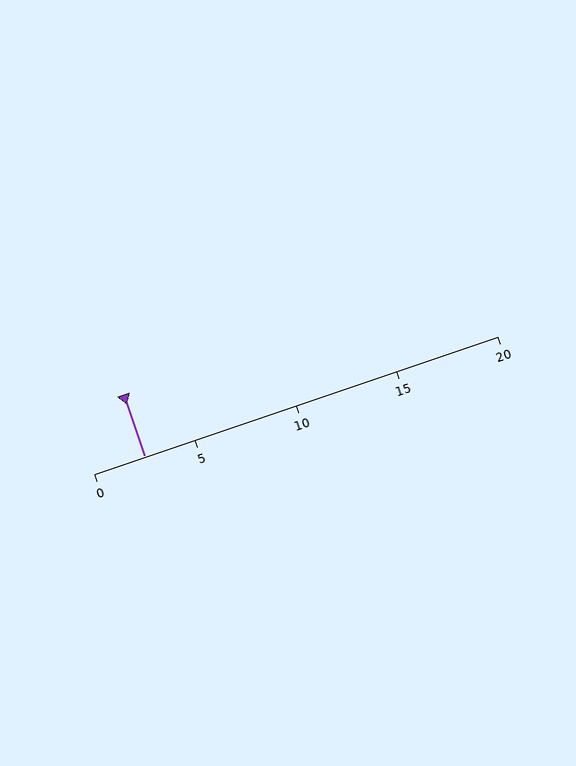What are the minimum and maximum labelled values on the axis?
The axis runs from 0 to 20.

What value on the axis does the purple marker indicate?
The marker indicates approximately 2.5.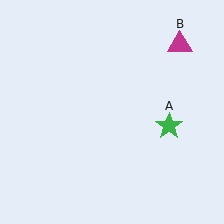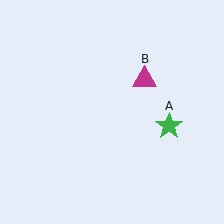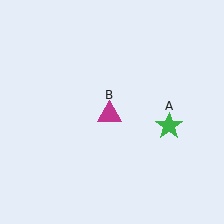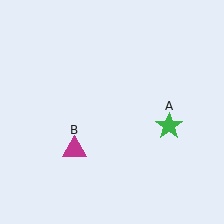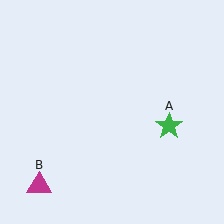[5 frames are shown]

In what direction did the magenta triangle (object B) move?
The magenta triangle (object B) moved down and to the left.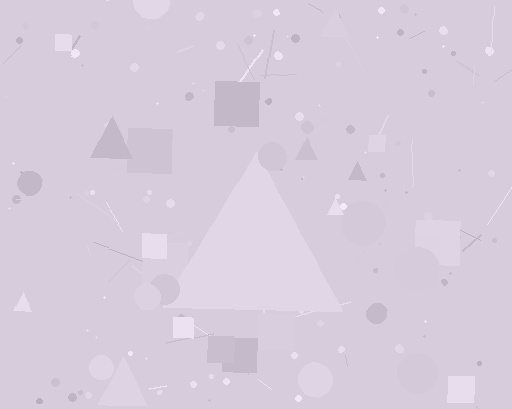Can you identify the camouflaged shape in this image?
The camouflaged shape is a triangle.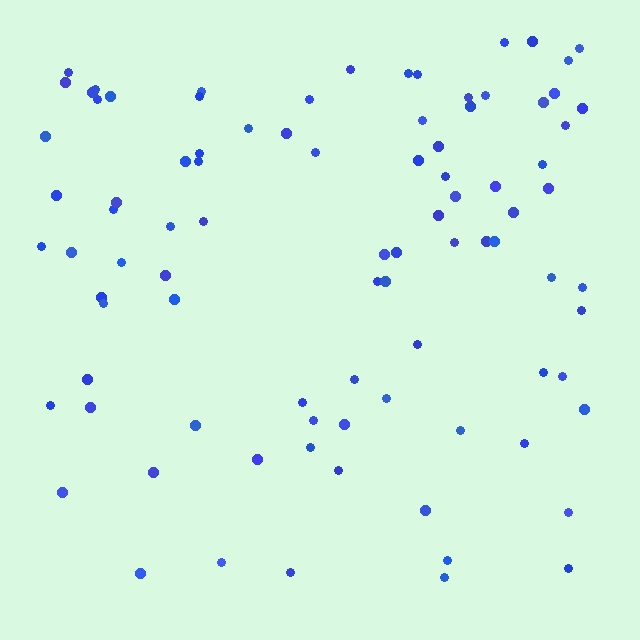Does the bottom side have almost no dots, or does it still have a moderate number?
Still a moderate number, just noticeably fewer than the top.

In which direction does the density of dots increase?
From bottom to top, with the top side densest.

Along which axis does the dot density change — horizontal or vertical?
Vertical.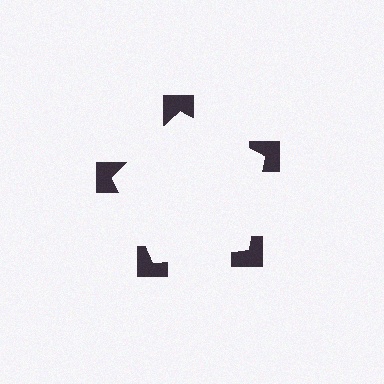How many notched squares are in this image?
There are 5 — one at each vertex of the illusory pentagon.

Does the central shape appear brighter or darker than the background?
It typically appears slightly brighter than the background, even though no actual brightness change is drawn.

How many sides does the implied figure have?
5 sides.